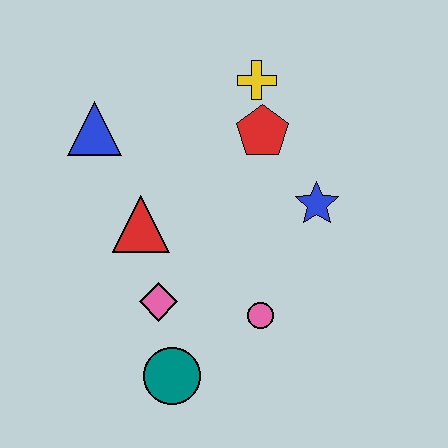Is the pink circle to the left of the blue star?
Yes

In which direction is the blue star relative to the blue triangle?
The blue star is to the right of the blue triangle.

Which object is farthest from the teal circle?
The yellow cross is farthest from the teal circle.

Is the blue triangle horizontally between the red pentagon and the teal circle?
No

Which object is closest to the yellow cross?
The red pentagon is closest to the yellow cross.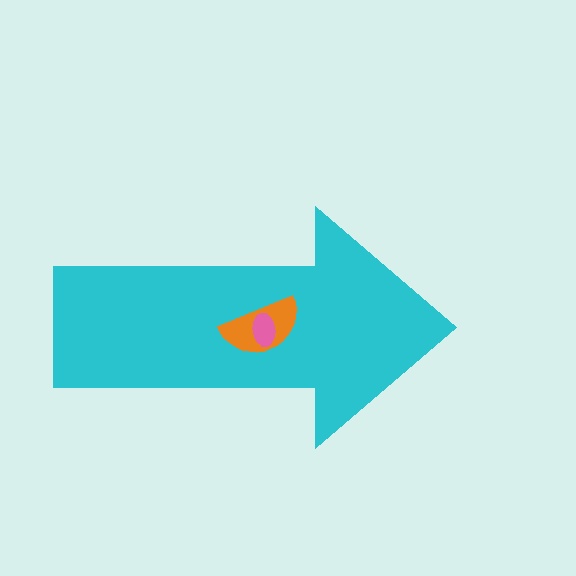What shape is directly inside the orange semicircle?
The pink ellipse.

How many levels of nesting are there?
3.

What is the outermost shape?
The cyan arrow.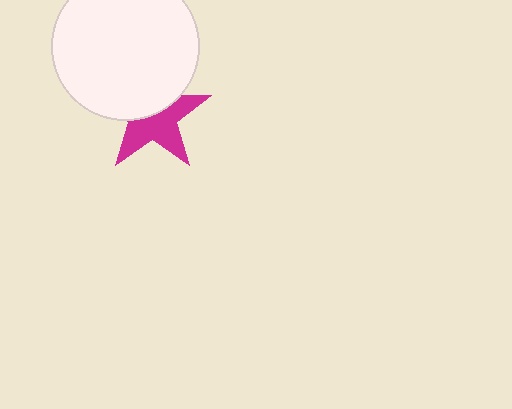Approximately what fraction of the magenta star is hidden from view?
Roughly 45% of the magenta star is hidden behind the white circle.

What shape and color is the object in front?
The object in front is a white circle.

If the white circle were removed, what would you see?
You would see the complete magenta star.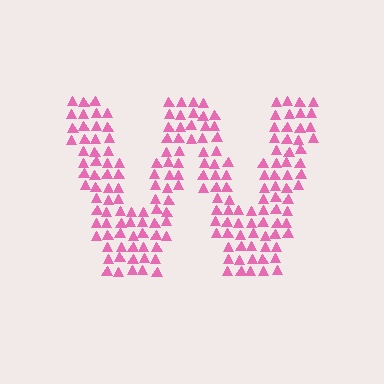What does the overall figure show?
The overall figure shows the letter W.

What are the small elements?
The small elements are triangles.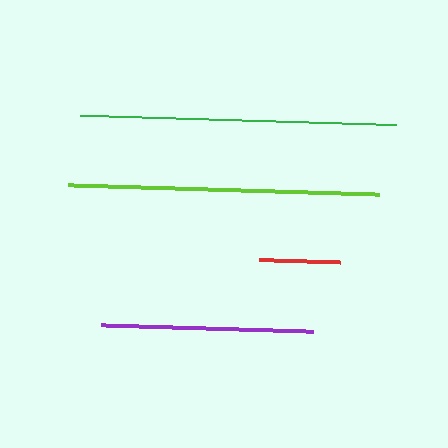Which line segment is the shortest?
The red line is the shortest at approximately 81 pixels.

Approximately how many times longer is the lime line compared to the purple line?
The lime line is approximately 1.5 times the length of the purple line.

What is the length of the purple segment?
The purple segment is approximately 212 pixels long.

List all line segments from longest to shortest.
From longest to shortest: green, lime, purple, red.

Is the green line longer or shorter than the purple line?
The green line is longer than the purple line.